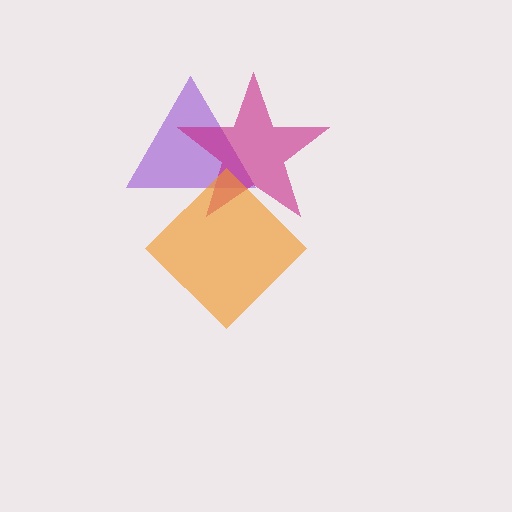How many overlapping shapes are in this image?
There are 3 overlapping shapes in the image.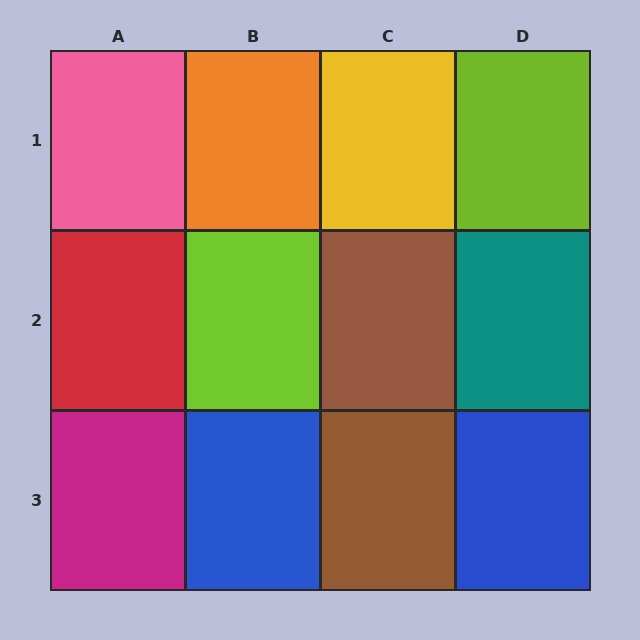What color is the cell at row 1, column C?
Yellow.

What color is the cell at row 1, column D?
Lime.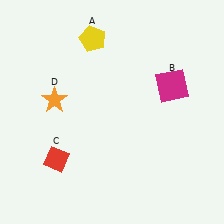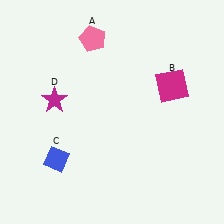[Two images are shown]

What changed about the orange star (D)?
In Image 1, D is orange. In Image 2, it changed to magenta.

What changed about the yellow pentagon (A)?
In Image 1, A is yellow. In Image 2, it changed to pink.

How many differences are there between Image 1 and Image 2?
There are 3 differences between the two images.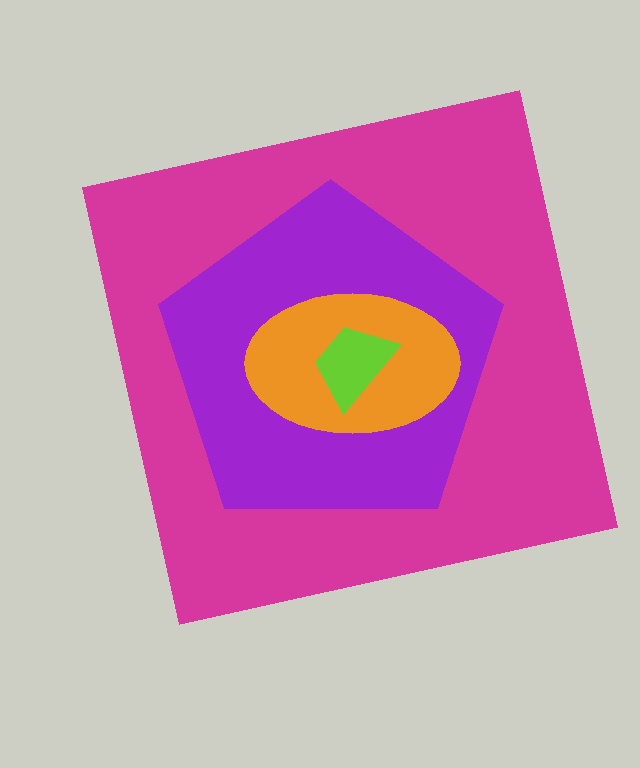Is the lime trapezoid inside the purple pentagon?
Yes.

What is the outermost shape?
The magenta square.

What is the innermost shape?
The lime trapezoid.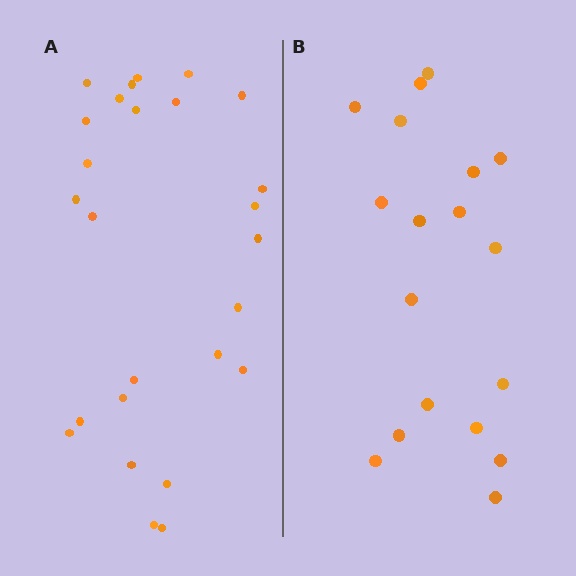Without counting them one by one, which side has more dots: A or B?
Region A (the left region) has more dots.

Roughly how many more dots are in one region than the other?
Region A has roughly 8 or so more dots than region B.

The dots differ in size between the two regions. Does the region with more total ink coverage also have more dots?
No. Region B has more total ink coverage because its dots are larger, but region A actually contains more individual dots. Total area can be misleading — the number of items is what matters here.